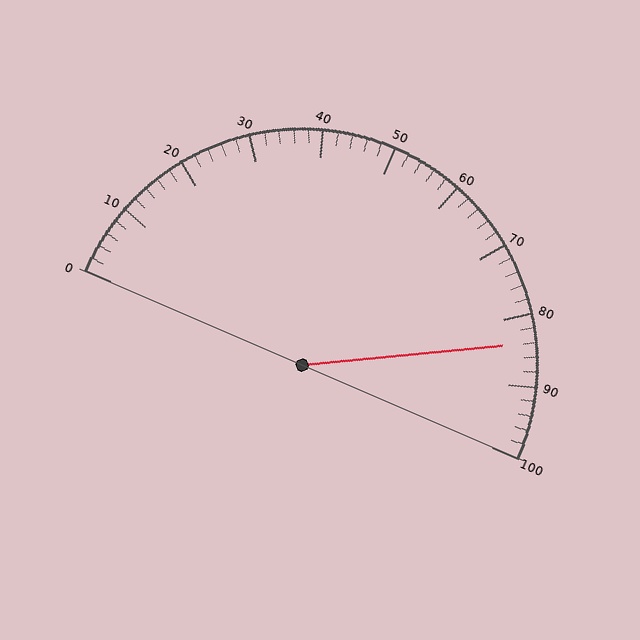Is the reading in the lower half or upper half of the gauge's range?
The reading is in the upper half of the range (0 to 100).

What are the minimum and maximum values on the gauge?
The gauge ranges from 0 to 100.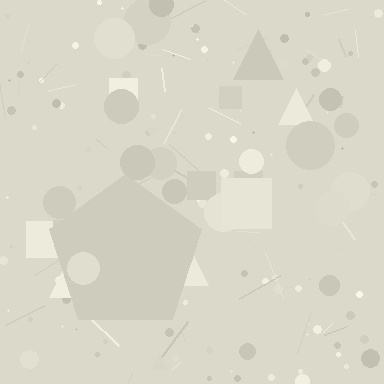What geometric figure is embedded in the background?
A pentagon is embedded in the background.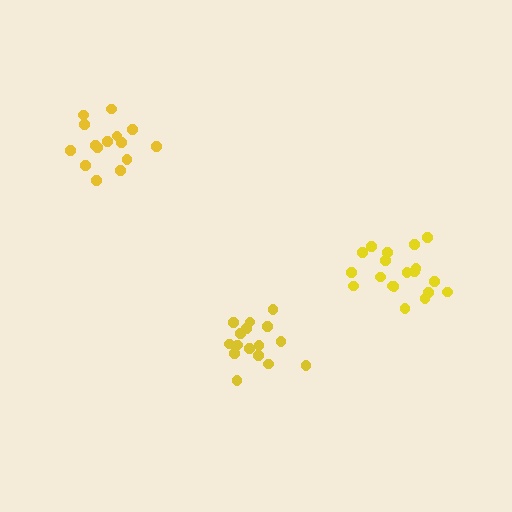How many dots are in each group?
Group 1: 16 dots, Group 2: 19 dots, Group 3: 15 dots (50 total).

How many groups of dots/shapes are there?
There are 3 groups.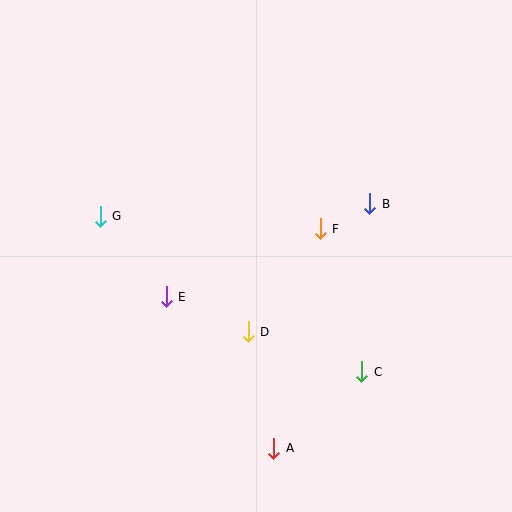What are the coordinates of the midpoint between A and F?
The midpoint between A and F is at (297, 339).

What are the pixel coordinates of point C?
Point C is at (362, 372).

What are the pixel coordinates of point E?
Point E is at (166, 297).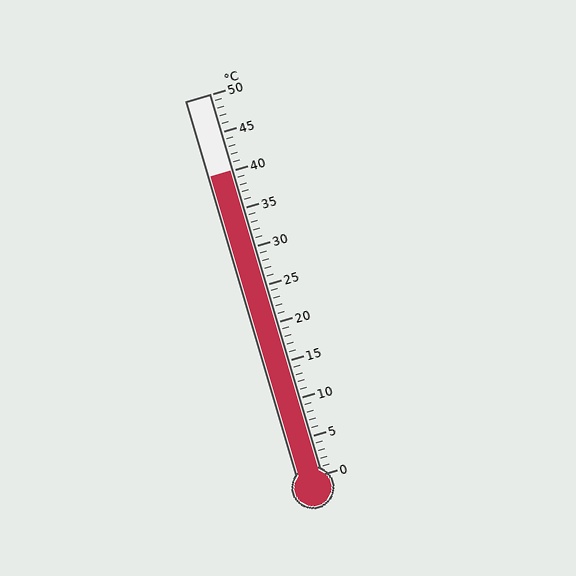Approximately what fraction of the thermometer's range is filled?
The thermometer is filled to approximately 80% of its range.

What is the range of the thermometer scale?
The thermometer scale ranges from 0°C to 50°C.